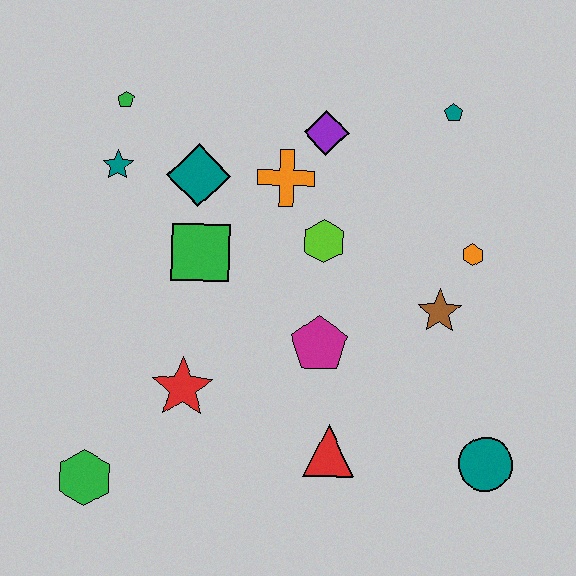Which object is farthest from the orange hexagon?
The green hexagon is farthest from the orange hexagon.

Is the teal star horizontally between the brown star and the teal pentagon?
No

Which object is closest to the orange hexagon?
The brown star is closest to the orange hexagon.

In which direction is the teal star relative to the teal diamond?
The teal star is to the left of the teal diamond.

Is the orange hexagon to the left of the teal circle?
Yes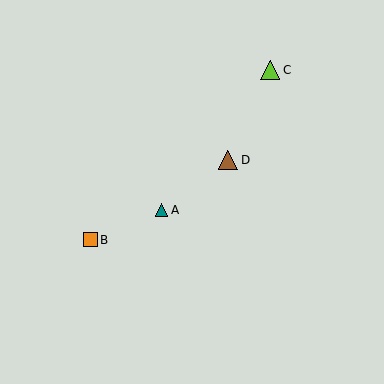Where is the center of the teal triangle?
The center of the teal triangle is at (161, 210).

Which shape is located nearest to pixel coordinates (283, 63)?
The lime triangle (labeled C) at (270, 70) is nearest to that location.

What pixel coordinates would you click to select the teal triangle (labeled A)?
Click at (161, 210) to select the teal triangle A.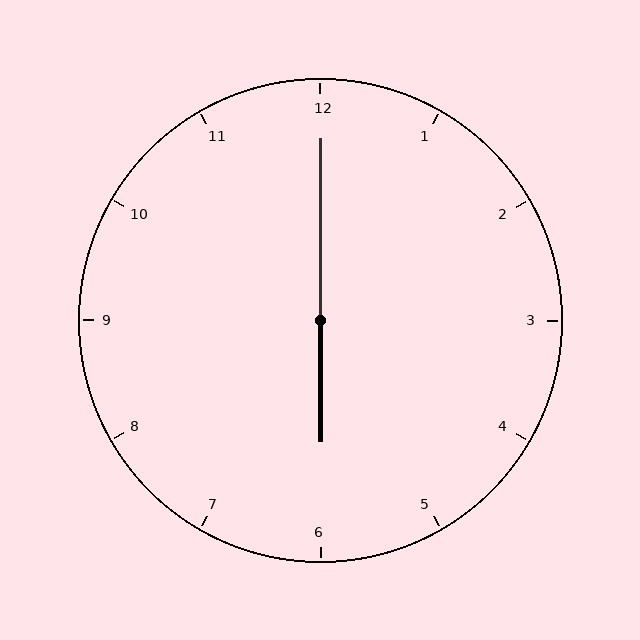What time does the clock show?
6:00.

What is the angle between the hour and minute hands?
Approximately 180 degrees.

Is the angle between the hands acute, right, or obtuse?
It is obtuse.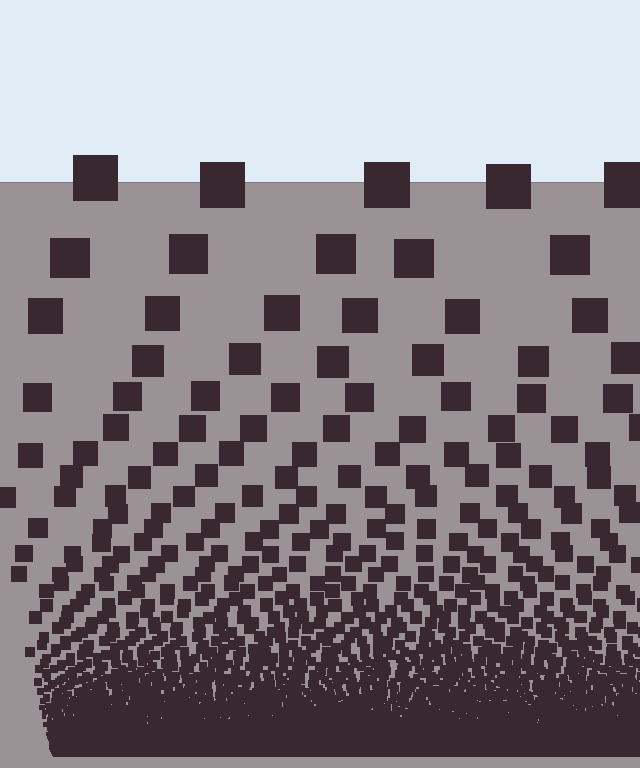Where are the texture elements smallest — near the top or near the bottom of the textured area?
Near the bottom.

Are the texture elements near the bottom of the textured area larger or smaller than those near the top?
Smaller. The gradient is inverted — elements near the bottom are smaller and denser.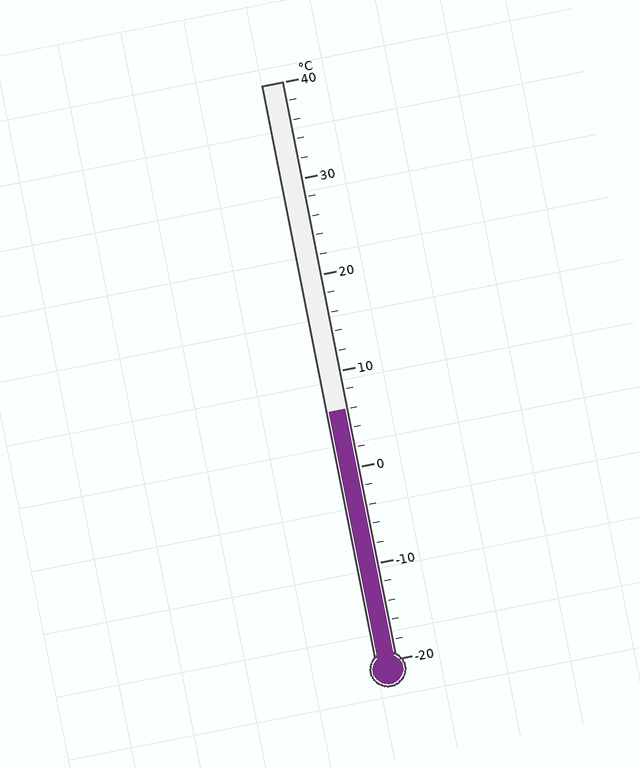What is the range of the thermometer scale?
The thermometer scale ranges from -20°C to 40°C.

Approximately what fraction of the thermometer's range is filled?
The thermometer is filled to approximately 45% of its range.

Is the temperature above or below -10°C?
The temperature is above -10°C.